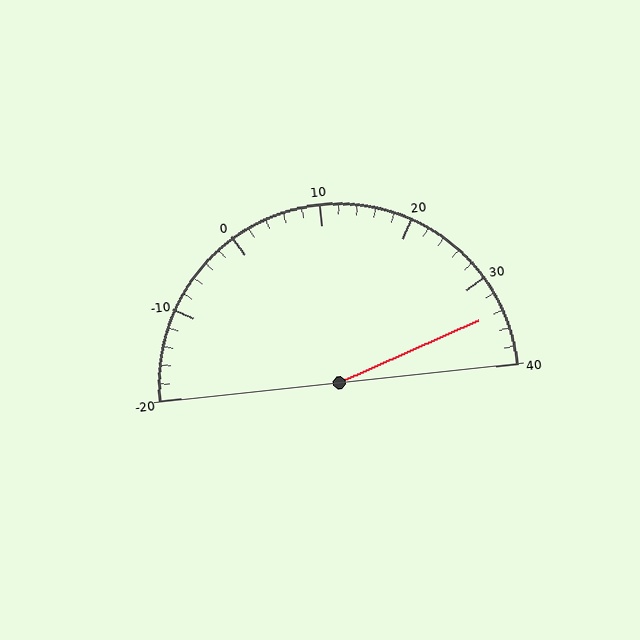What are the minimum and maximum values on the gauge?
The gauge ranges from -20 to 40.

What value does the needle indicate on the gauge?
The needle indicates approximately 34.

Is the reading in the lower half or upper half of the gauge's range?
The reading is in the upper half of the range (-20 to 40).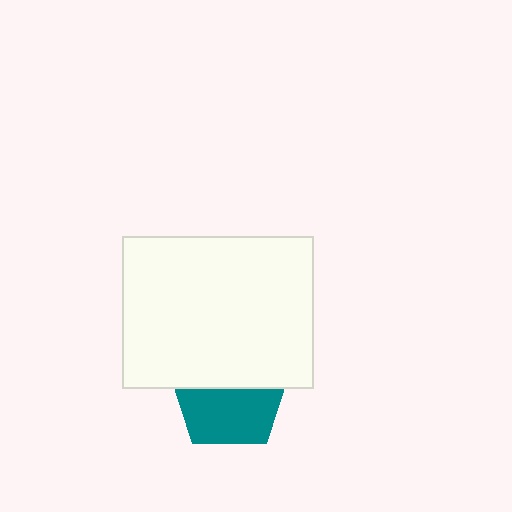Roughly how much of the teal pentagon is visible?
About half of it is visible (roughly 52%).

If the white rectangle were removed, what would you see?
You would see the complete teal pentagon.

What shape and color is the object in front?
The object in front is a white rectangle.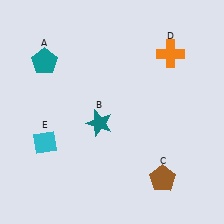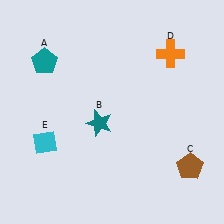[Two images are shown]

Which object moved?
The brown pentagon (C) moved right.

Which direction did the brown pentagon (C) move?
The brown pentagon (C) moved right.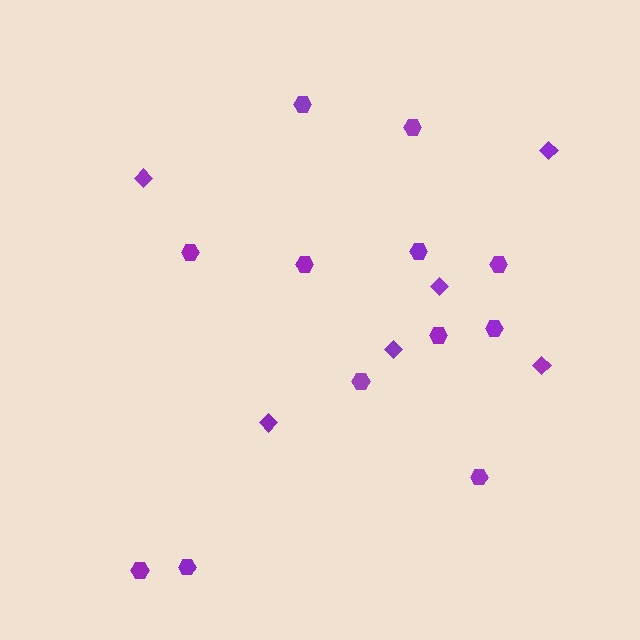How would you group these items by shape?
There are 2 groups: one group of diamonds (6) and one group of hexagons (12).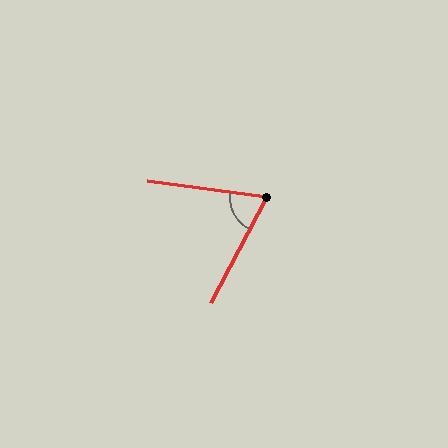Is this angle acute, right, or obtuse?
It is acute.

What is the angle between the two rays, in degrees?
Approximately 70 degrees.